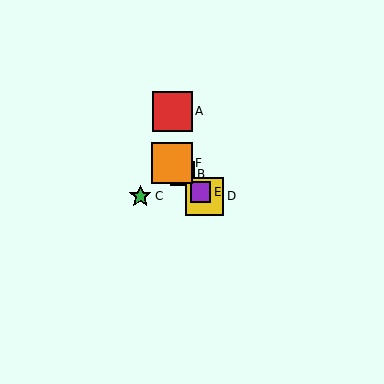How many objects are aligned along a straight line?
4 objects (B, D, E, F) are aligned along a straight line.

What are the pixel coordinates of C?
Object C is at (140, 196).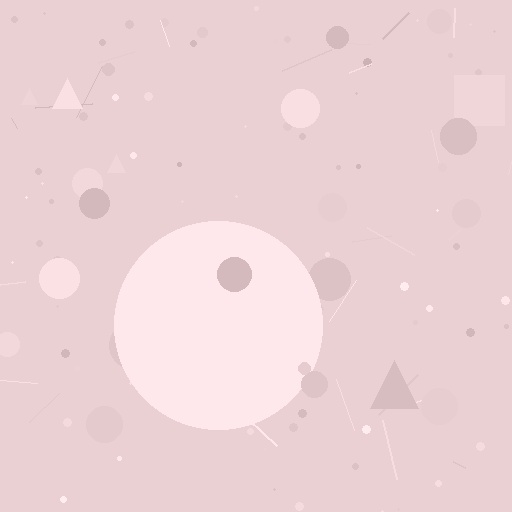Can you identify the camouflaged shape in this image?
The camouflaged shape is a circle.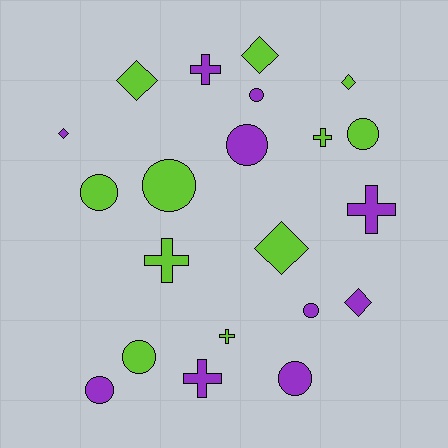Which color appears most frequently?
Lime, with 11 objects.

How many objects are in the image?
There are 21 objects.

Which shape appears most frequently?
Circle, with 9 objects.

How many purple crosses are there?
There are 3 purple crosses.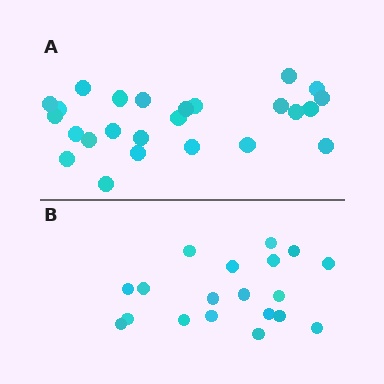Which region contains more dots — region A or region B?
Region A (the top region) has more dots.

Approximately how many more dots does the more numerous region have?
Region A has about 6 more dots than region B.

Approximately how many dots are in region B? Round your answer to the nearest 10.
About 20 dots. (The exact count is 19, which rounds to 20.)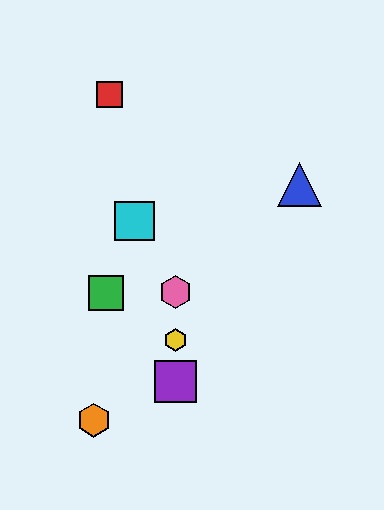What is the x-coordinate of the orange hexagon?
The orange hexagon is at x≈94.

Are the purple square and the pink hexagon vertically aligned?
Yes, both are at x≈175.